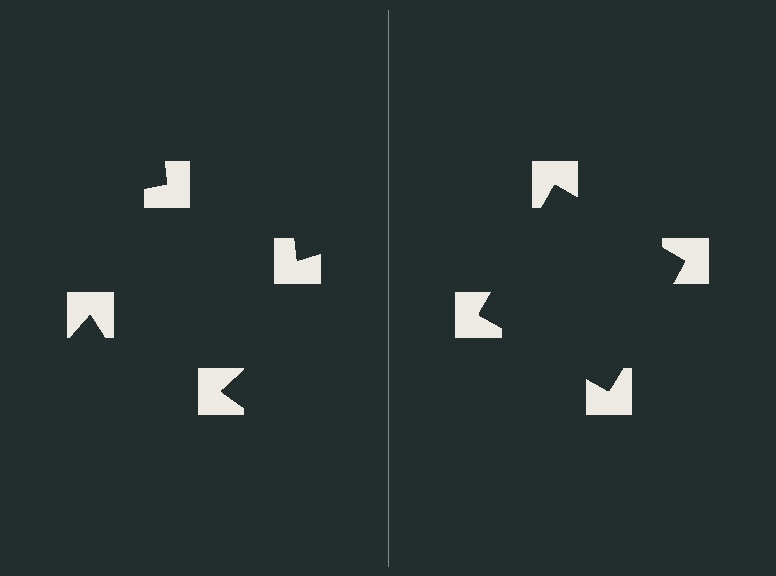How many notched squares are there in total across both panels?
8 — 4 on each side.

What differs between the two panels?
The notched squares are positioned identically on both sides; only the wedge orientations differ. On the right they align to a square; on the left they are misaligned.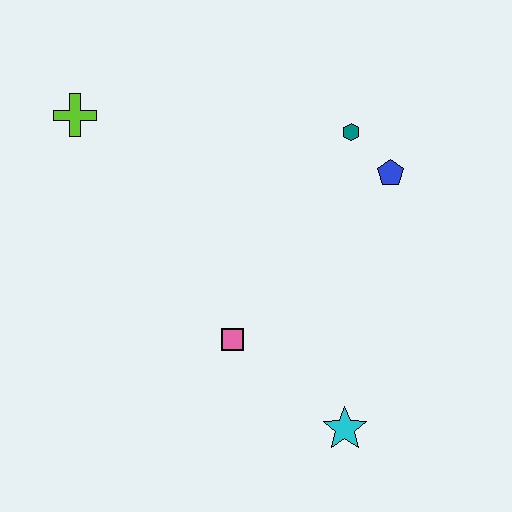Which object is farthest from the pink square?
The lime cross is farthest from the pink square.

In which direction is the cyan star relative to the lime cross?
The cyan star is below the lime cross.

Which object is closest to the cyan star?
The pink square is closest to the cyan star.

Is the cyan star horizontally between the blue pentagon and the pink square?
Yes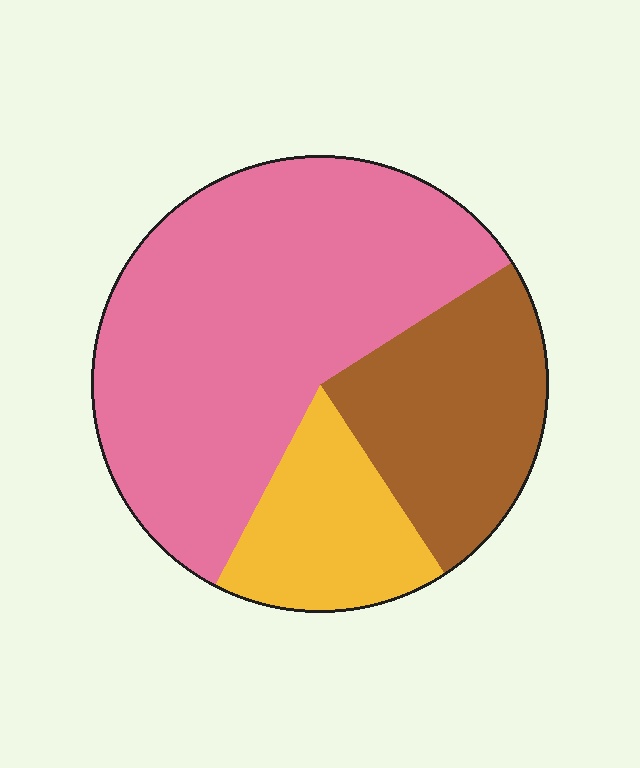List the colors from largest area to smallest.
From largest to smallest: pink, brown, yellow.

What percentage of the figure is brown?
Brown takes up about one quarter (1/4) of the figure.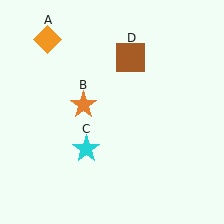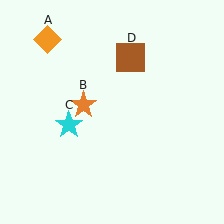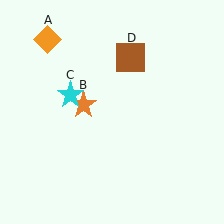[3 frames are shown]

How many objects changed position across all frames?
1 object changed position: cyan star (object C).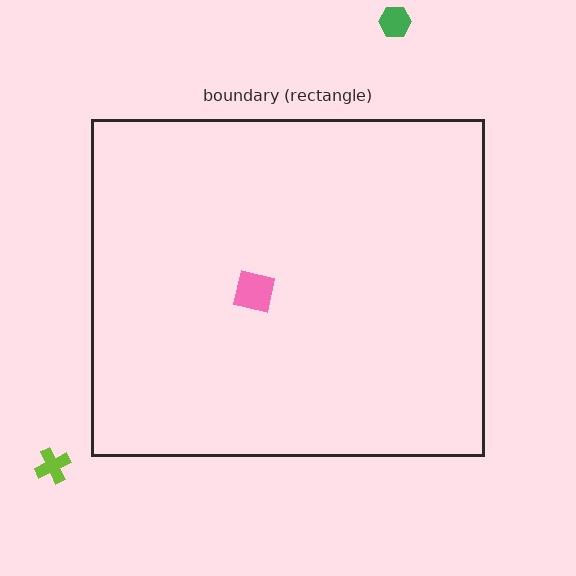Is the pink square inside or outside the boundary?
Inside.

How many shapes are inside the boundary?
1 inside, 2 outside.